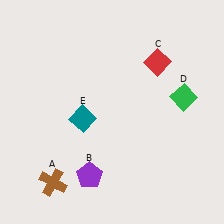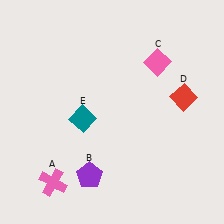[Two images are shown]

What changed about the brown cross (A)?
In Image 1, A is brown. In Image 2, it changed to pink.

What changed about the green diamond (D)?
In Image 1, D is green. In Image 2, it changed to red.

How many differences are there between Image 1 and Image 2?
There are 3 differences between the two images.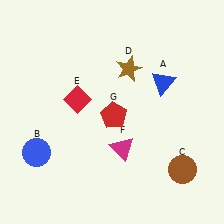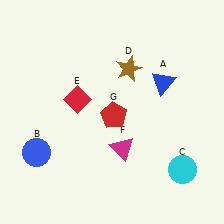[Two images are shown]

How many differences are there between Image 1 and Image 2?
There is 1 difference between the two images.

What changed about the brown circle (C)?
In Image 1, C is brown. In Image 2, it changed to cyan.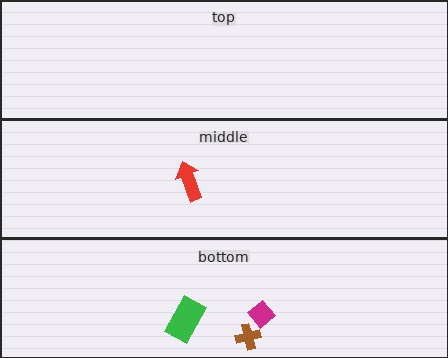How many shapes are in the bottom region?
3.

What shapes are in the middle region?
The red arrow.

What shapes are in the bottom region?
The magenta diamond, the brown cross, the green rectangle.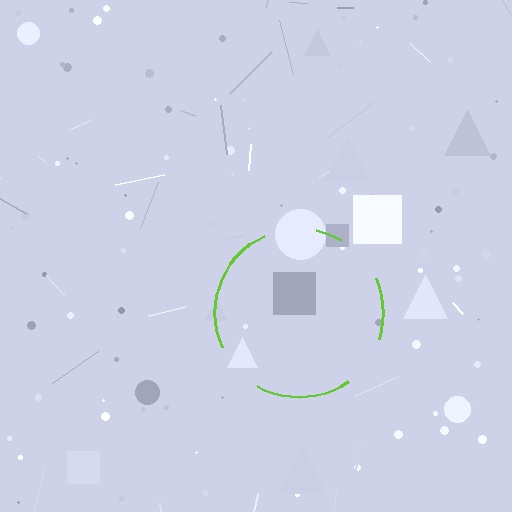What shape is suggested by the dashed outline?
The dashed outline suggests a circle.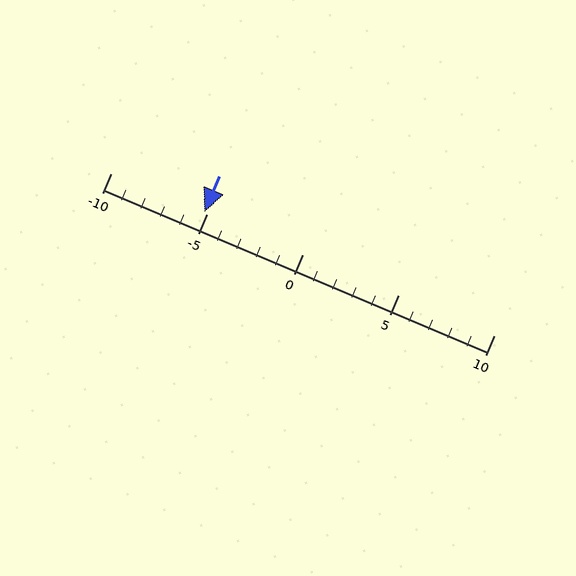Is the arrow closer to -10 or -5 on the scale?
The arrow is closer to -5.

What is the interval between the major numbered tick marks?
The major tick marks are spaced 5 units apart.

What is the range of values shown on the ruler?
The ruler shows values from -10 to 10.